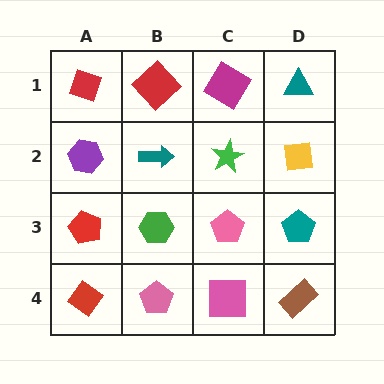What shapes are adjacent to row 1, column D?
A yellow square (row 2, column D), a magenta diamond (row 1, column C).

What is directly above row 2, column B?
A red diamond.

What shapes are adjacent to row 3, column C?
A green star (row 2, column C), a pink square (row 4, column C), a green hexagon (row 3, column B), a teal pentagon (row 3, column D).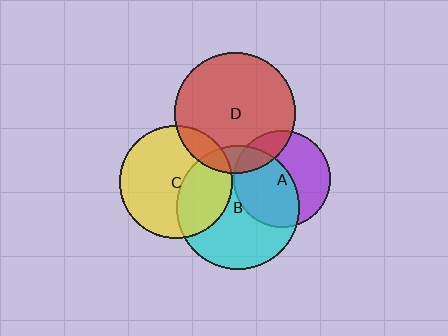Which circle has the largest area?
Circle B (cyan).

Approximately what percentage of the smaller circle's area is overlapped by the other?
Approximately 15%.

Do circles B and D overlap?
Yes.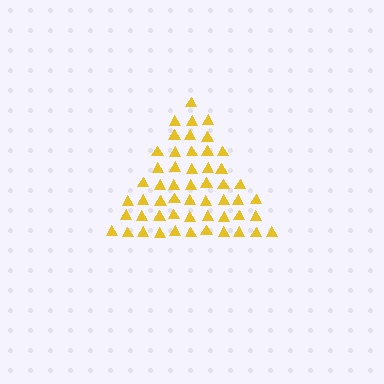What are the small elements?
The small elements are triangles.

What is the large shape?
The large shape is a triangle.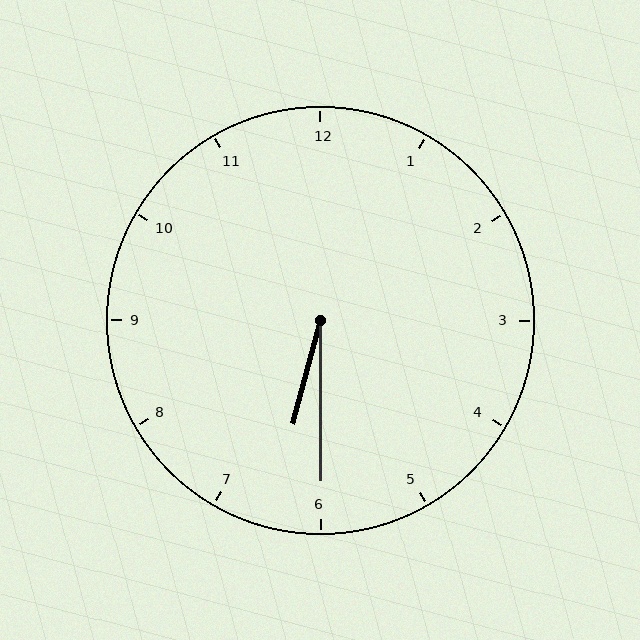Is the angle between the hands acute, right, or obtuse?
It is acute.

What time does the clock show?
6:30.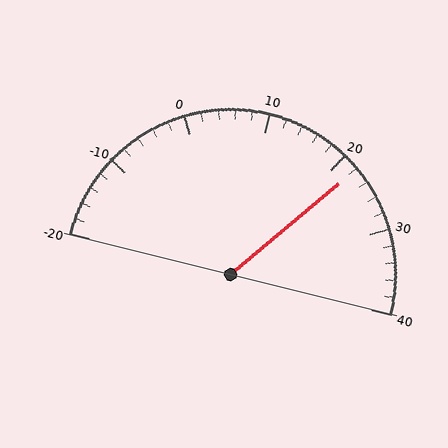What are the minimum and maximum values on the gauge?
The gauge ranges from -20 to 40.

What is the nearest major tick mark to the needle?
The nearest major tick mark is 20.